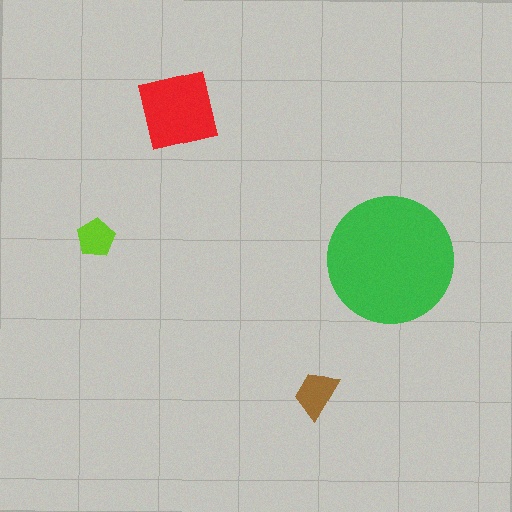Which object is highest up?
The red square is topmost.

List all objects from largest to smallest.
The green circle, the red square, the brown trapezoid, the lime pentagon.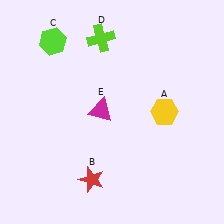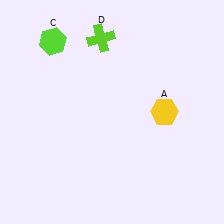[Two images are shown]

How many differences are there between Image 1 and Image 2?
There are 2 differences between the two images.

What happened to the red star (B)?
The red star (B) was removed in Image 2. It was in the bottom-left area of Image 1.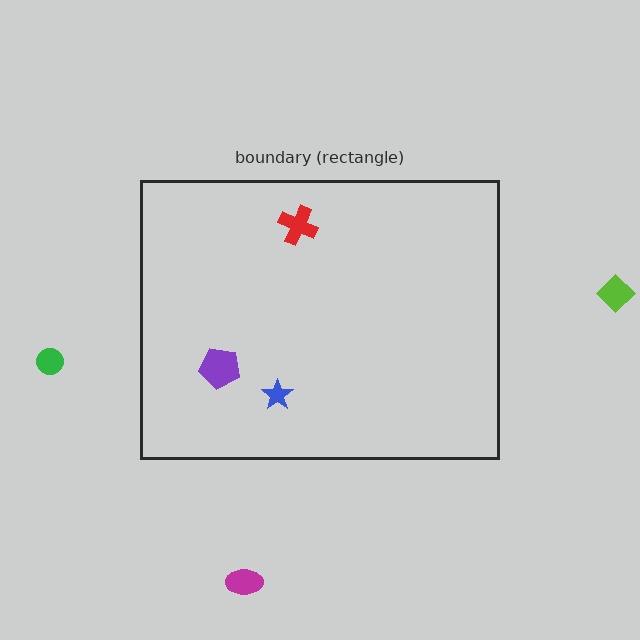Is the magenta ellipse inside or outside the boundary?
Outside.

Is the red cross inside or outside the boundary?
Inside.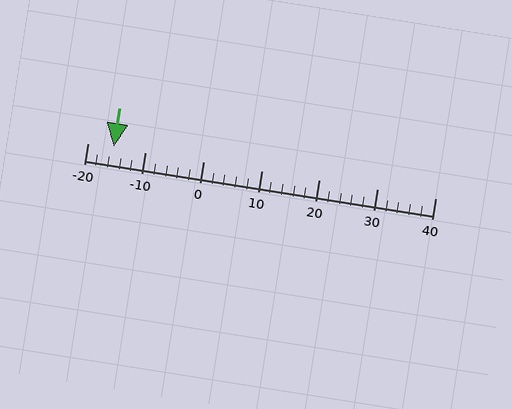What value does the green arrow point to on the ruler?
The green arrow points to approximately -16.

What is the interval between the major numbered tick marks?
The major tick marks are spaced 10 units apart.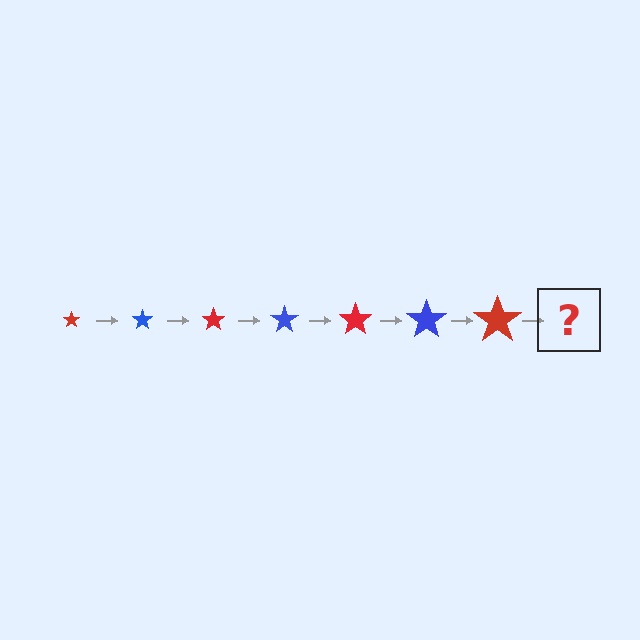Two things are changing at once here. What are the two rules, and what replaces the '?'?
The two rules are that the star grows larger each step and the color cycles through red and blue. The '?' should be a blue star, larger than the previous one.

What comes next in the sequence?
The next element should be a blue star, larger than the previous one.